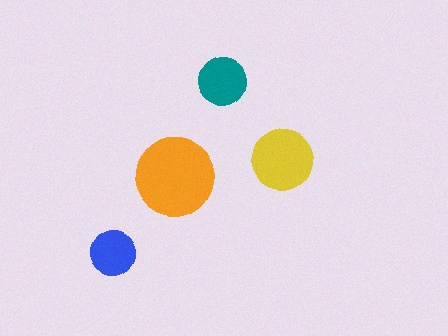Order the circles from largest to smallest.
the orange one, the yellow one, the teal one, the blue one.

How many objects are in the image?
There are 4 objects in the image.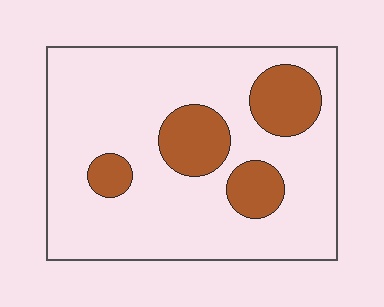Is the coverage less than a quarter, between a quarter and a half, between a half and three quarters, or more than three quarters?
Less than a quarter.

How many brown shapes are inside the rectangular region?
4.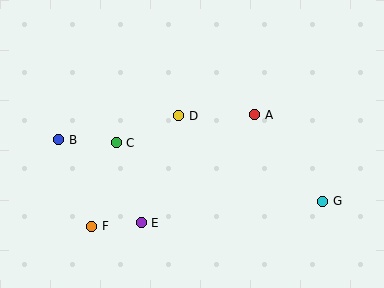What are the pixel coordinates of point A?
Point A is at (255, 115).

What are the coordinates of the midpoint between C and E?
The midpoint between C and E is at (129, 183).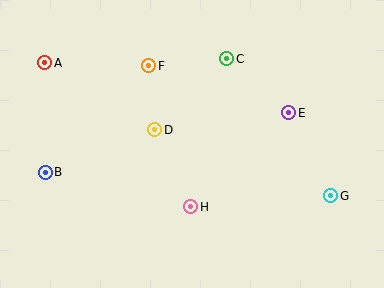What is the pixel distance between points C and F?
The distance between C and F is 79 pixels.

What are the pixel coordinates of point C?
Point C is at (227, 59).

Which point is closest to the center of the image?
Point D at (155, 130) is closest to the center.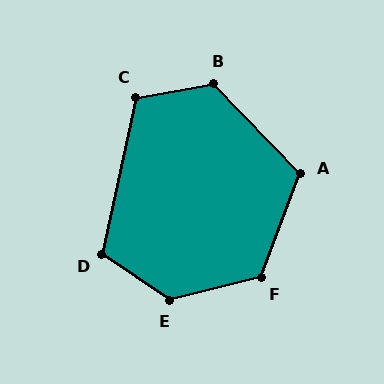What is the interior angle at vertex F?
Approximately 124 degrees (obtuse).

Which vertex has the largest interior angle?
E, at approximately 133 degrees.